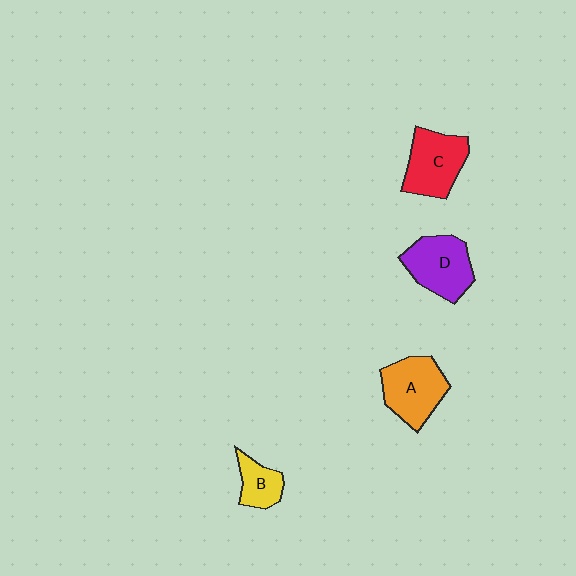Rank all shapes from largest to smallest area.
From largest to smallest: A (orange), D (purple), C (red), B (yellow).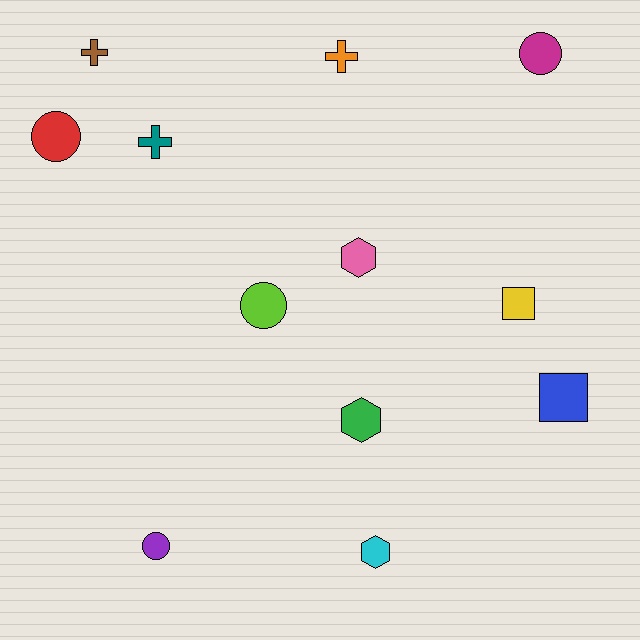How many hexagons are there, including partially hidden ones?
There are 3 hexagons.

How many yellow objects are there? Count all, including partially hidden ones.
There is 1 yellow object.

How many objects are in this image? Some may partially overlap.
There are 12 objects.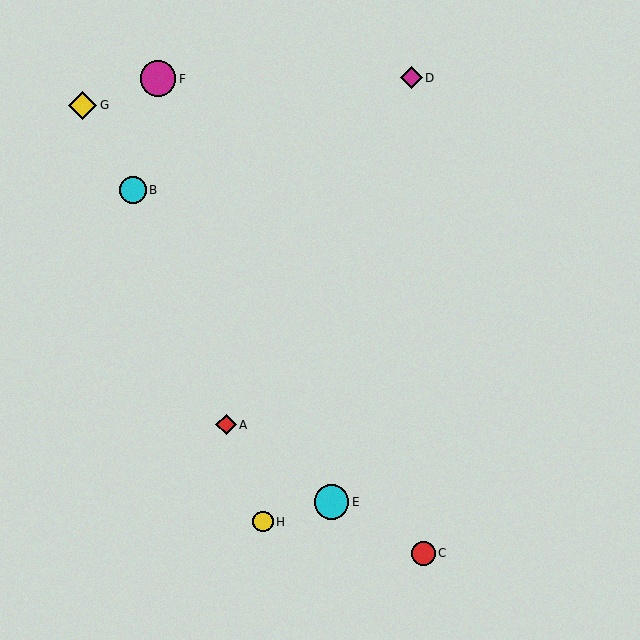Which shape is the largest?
The magenta circle (labeled F) is the largest.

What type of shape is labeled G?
Shape G is a yellow diamond.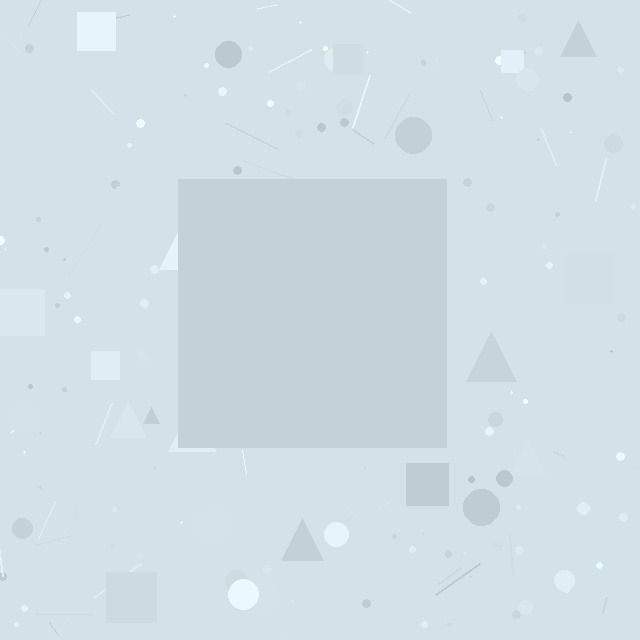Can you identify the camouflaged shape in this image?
The camouflaged shape is a square.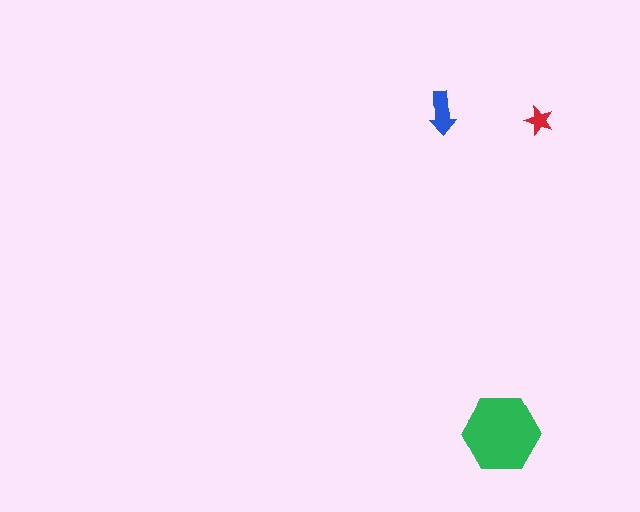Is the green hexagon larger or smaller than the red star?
Larger.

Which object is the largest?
The green hexagon.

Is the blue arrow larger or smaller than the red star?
Larger.